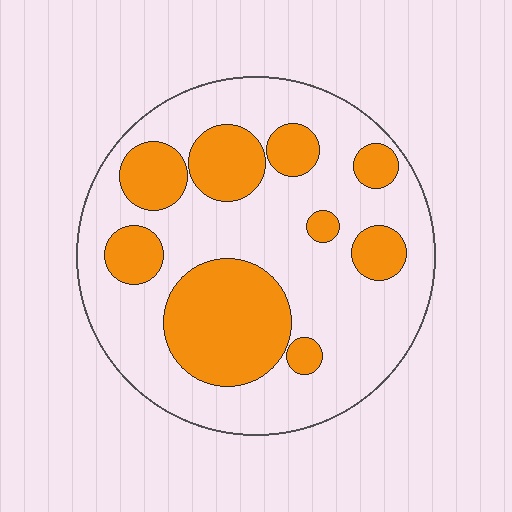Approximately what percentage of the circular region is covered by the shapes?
Approximately 30%.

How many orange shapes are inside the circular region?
9.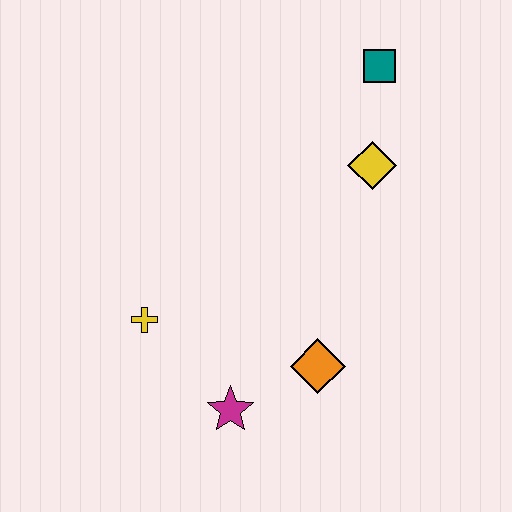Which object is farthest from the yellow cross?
The teal square is farthest from the yellow cross.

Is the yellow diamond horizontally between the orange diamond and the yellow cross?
No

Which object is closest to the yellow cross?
The magenta star is closest to the yellow cross.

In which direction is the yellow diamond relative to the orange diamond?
The yellow diamond is above the orange diamond.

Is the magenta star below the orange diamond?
Yes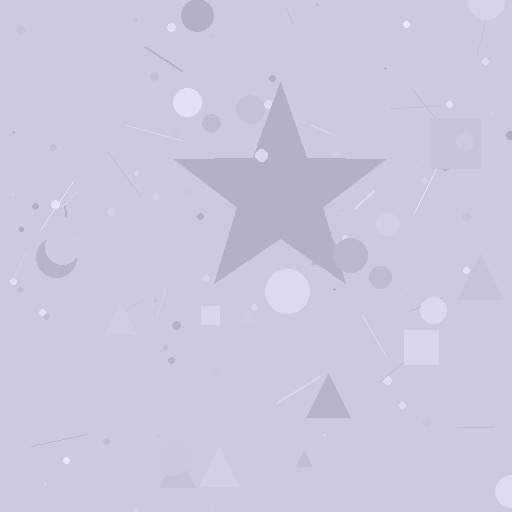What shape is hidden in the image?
A star is hidden in the image.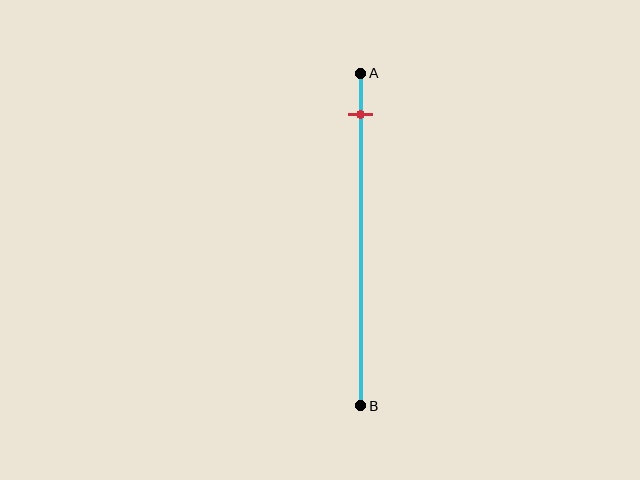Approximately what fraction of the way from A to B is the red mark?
The red mark is approximately 15% of the way from A to B.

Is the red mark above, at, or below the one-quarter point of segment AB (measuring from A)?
The red mark is above the one-quarter point of segment AB.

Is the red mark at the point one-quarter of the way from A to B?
No, the mark is at about 15% from A, not at the 25% one-quarter point.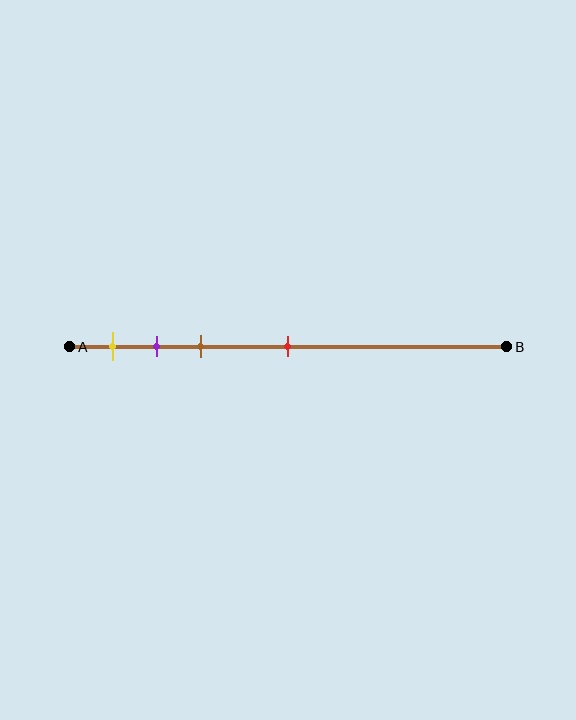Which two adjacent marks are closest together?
The purple and brown marks are the closest adjacent pair.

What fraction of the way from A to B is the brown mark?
The brown mark is approximately 30% (0.3) of the way from A to B.